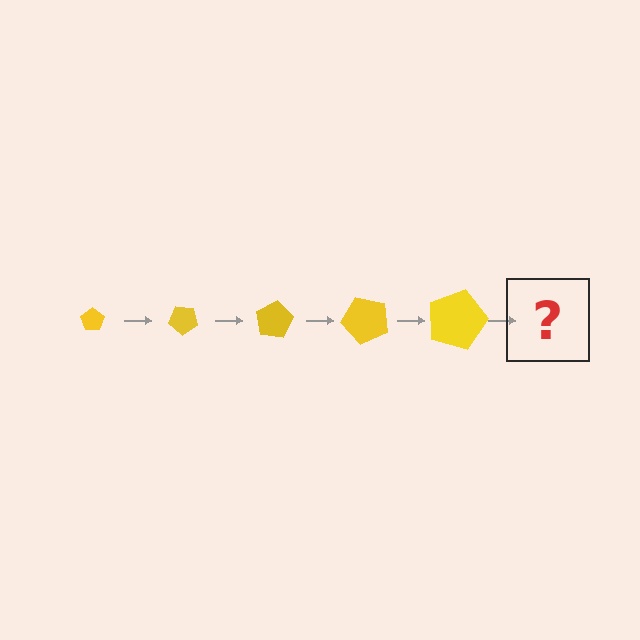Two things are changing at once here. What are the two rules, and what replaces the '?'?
The two rules are that the pentagon grows larger each step and it rotates 40 degrees each step. The '?' should be a pentagon, larger than the previous one and rotated 200 degrees from the start.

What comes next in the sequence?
The next element should be a pentagon, larger than the previous one and rotated 200 degrees from the start.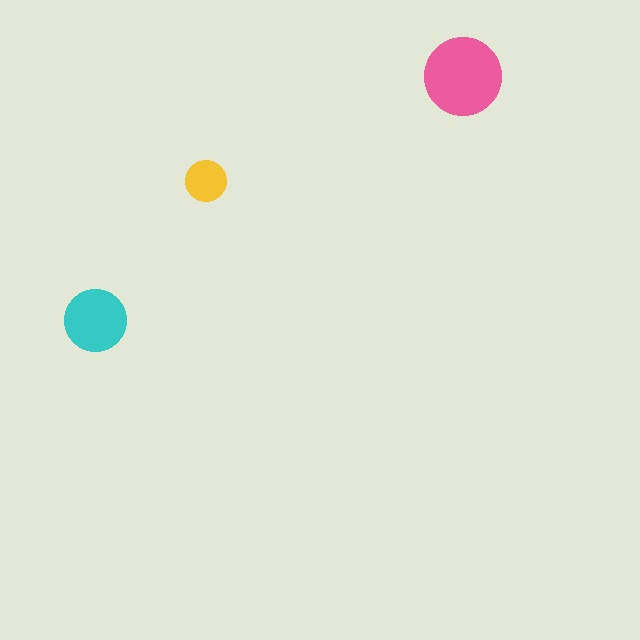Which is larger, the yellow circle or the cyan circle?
The cyan one.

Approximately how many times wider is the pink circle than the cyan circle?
About 1.5 times wider.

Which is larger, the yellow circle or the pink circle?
The pink one.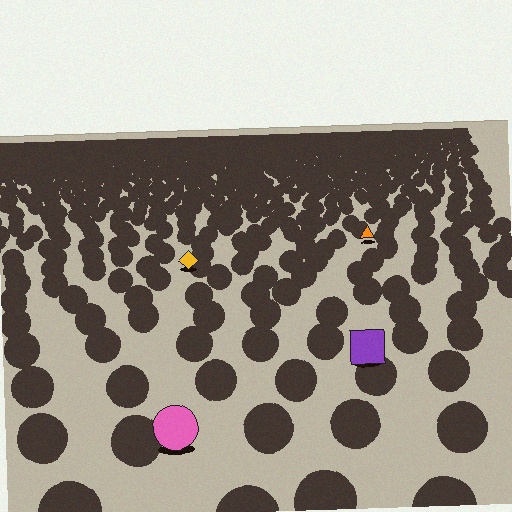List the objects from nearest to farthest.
From nearest to farthest: the pink circle, the purple square, the yellow diamond, the orange triangle.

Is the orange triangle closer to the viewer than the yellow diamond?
No. The yellow diamond is closer — you can tell from the texture gradient: the ground texture is coarser near it.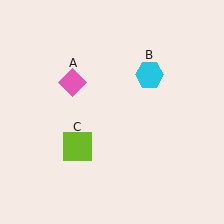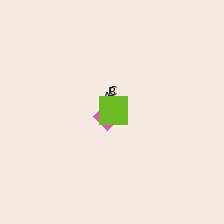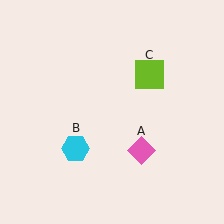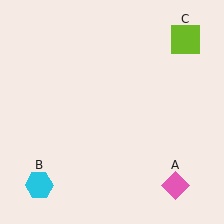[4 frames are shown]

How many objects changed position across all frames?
3 objects changed position: pink diamond (object A), cyan hexagon (object B), lime square (object C).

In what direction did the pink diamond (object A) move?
The pink diamond (object A) moved down and to the right.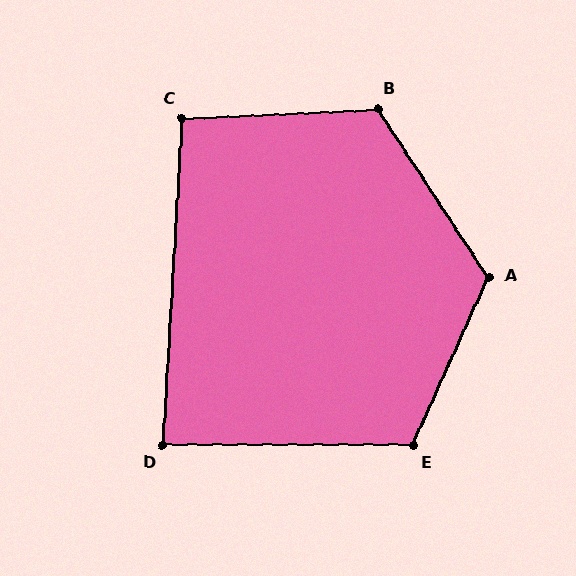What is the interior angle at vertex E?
Approximately 114 degrees (obtuse).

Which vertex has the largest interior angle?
A, at approximately 123 degrees.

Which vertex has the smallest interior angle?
D, at approximately 87 degrees.